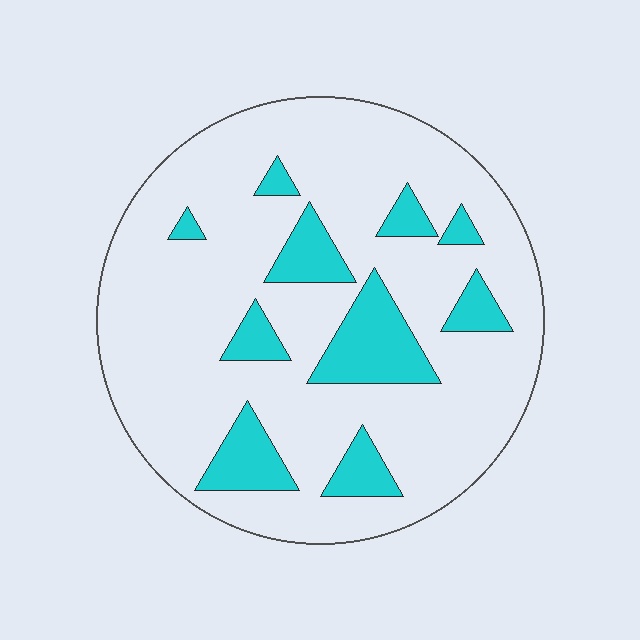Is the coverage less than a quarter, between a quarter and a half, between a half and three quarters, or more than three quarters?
Less than a quarter.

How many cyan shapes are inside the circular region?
10.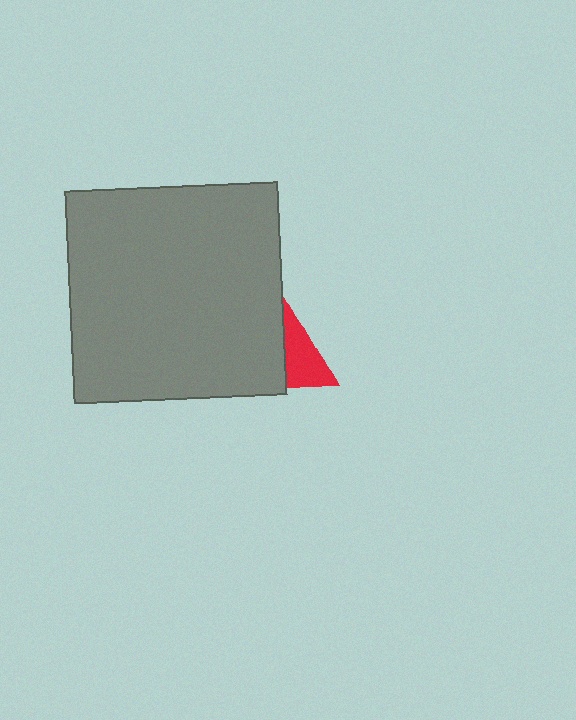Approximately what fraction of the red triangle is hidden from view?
Roughly 61% of the red triangle is hidden behind the gray square.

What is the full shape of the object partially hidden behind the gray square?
The partially hidden object is a red triangle.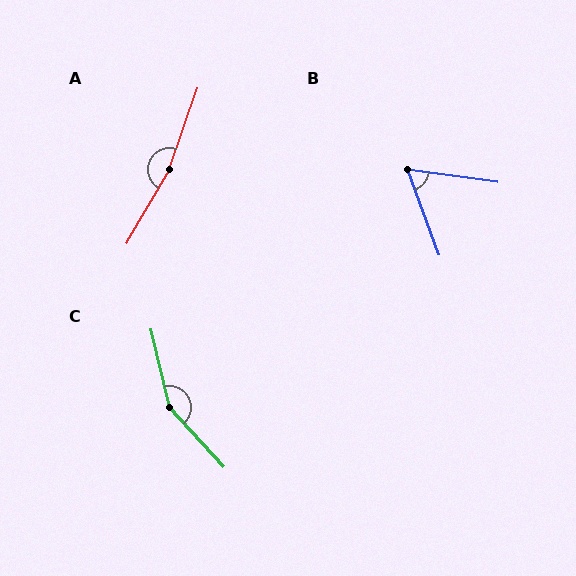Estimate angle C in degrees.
Approximately 151 degrees.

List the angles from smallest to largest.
B (62°), C (151°), A (169°).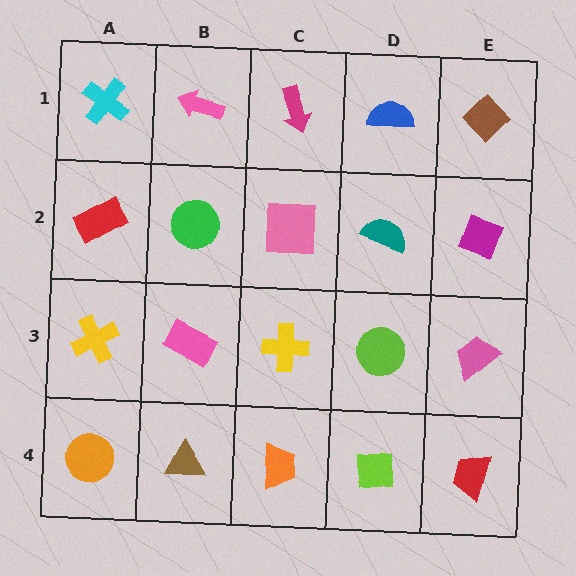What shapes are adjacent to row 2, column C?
A magenta arrow (row 1, column C), a yellow cross (row 3, column C), a green circle (row 2, column B), a teal semicircle (row 2, column D).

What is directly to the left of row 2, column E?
A teal semicircle.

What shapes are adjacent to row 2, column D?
A blue semicircle (row 1, column D), a lime circle (row 3, column D), a pink square (row 2, column C), a magenta diamond (row 2, column E).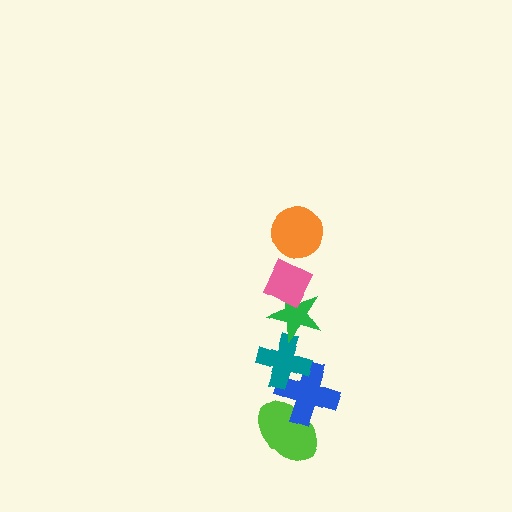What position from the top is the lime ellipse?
The lime ellipse is 6th from the top.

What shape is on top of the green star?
The pink diamond is on top of the green star.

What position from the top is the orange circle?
The orange circle is 1st from the top.